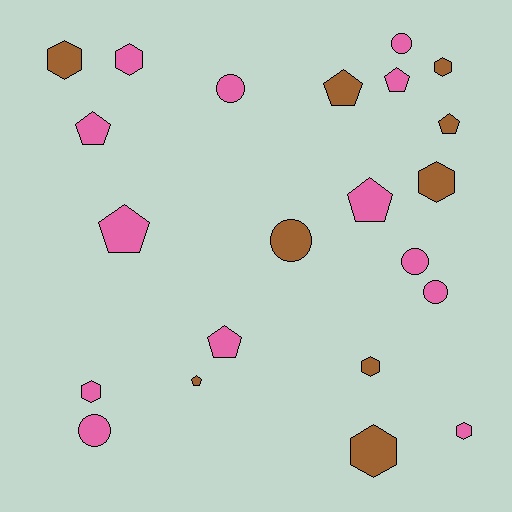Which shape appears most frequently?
Hexagon, with 8 objects.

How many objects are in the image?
There are 22 objects.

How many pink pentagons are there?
There are 5 pink pentagons.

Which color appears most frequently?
Pink, with 13 objects.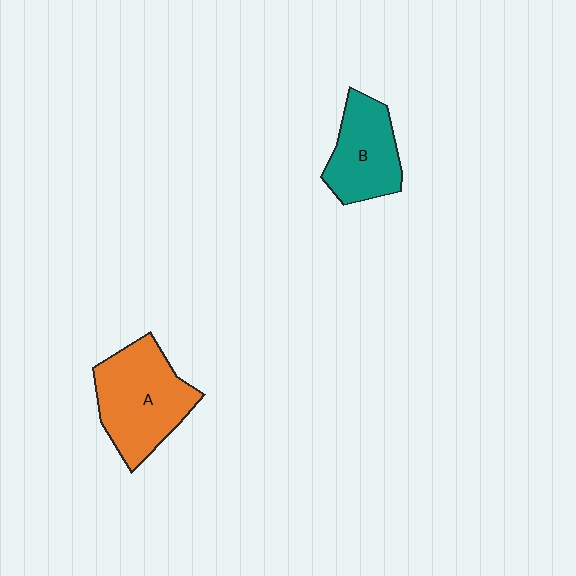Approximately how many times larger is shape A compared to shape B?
Approximately 1.4 times.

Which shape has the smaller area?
Shape B (teal).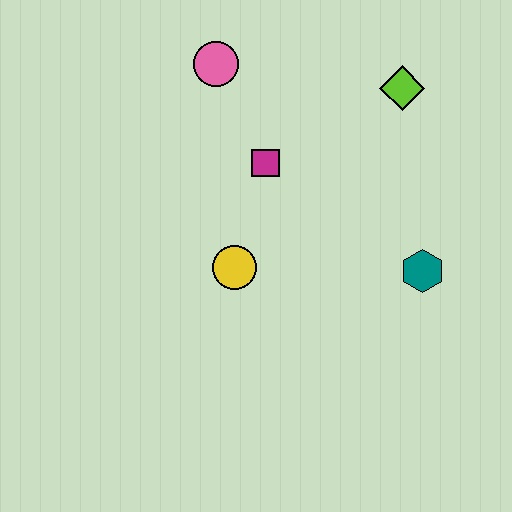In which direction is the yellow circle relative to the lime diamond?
The yellow circle is below the lime diamond.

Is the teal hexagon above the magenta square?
No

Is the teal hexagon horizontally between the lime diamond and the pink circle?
No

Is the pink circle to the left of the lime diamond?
Yes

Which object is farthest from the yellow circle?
The lime diamond is farthest from the yellow circle.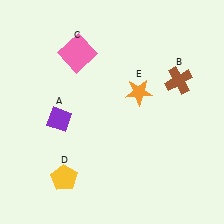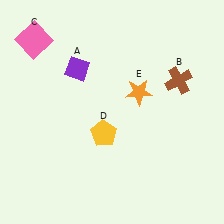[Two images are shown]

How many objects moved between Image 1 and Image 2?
3 objects moved between the two images.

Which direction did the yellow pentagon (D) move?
The yellow pentagon (D) moved up.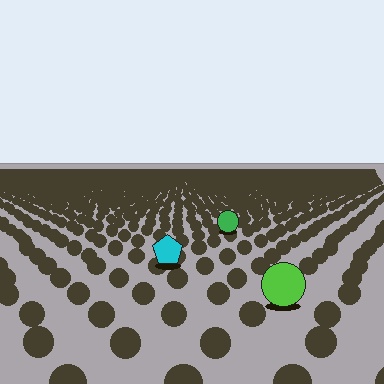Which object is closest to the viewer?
The lime circle is closest. The texture marks near it are larger and more spread out.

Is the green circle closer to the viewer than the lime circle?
No. The lime circle is closer — you can tell from the texture gradient: the ground texture is coarser near it.